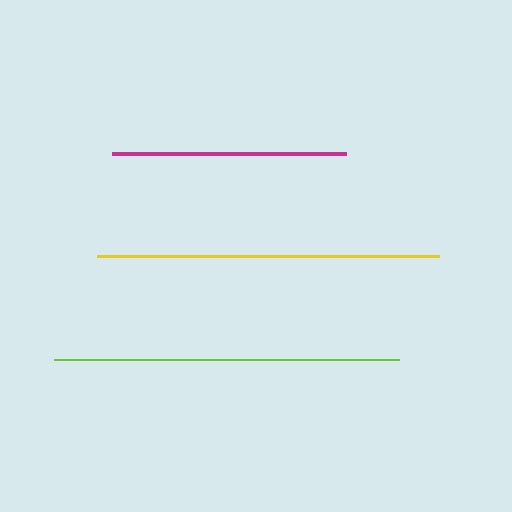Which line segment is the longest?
The lime line is the longest at approximately 346 pixels.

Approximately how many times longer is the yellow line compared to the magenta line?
The yellow line is approximately 1.5 times the length of the magenta line.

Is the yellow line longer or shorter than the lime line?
The lime line is longer than the yellow line.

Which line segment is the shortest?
The magenta line is the shortest at approximately 234 pixels.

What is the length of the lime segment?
The lime segment is approximately 346 pixels long.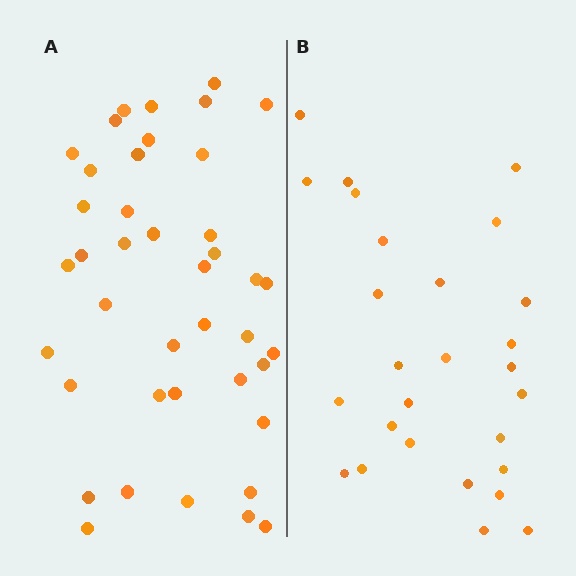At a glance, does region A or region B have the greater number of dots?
Region A (the left region) has more dots.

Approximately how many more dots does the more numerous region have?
Region A has approximately 15 more dots than region B.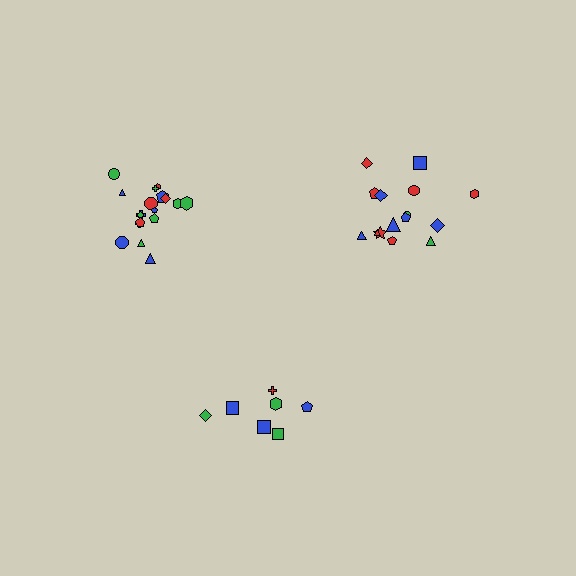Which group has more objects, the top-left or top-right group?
The top-left group.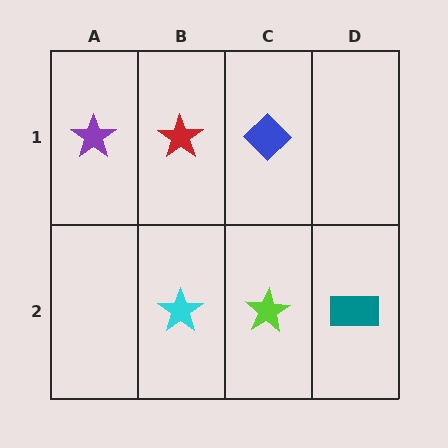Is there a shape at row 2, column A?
No, that cell is empty.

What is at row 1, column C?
A blue diamond.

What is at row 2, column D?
A teal rectangle.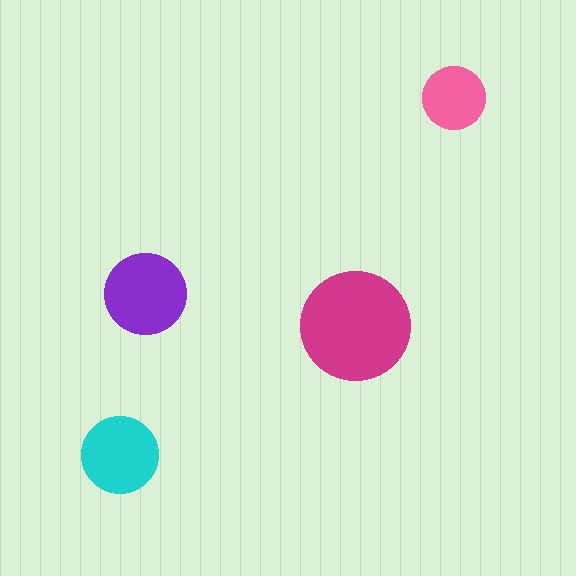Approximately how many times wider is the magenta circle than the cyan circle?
About 1.5 times wider.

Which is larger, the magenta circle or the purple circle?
The magenta one.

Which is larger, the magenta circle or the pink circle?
The magenta one.